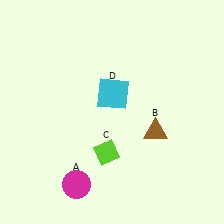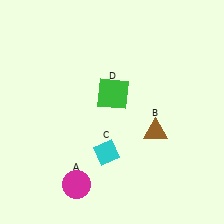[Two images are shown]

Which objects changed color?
C changed from lime to cyan. D changed from cyan to green.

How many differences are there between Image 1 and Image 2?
There are 2 differences between the two images.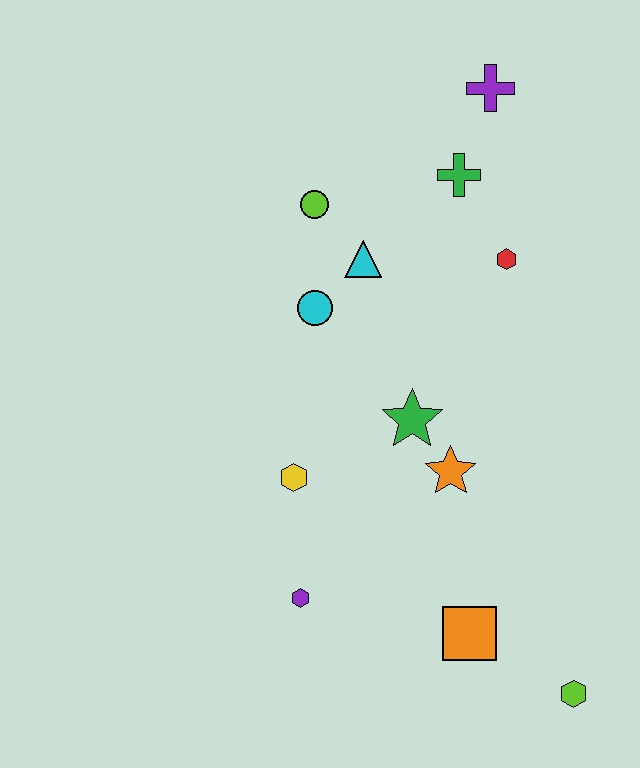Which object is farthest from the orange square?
The purple cross is farthest from the orange square.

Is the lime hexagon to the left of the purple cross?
No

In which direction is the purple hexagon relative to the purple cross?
The purple hexagon is below the purple cross.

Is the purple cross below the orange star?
No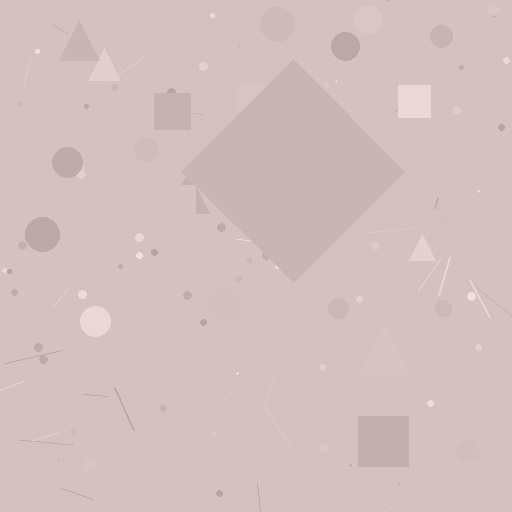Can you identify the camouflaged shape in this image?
The camouflaged shape is a diamond.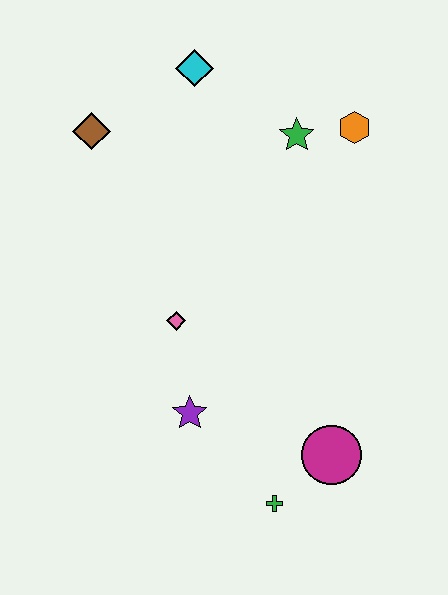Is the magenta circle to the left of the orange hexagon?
Yes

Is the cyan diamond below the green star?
No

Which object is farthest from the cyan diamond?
The green cross is farthest from the cyan diamond.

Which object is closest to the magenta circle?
The green cross is closest to the magenta circle.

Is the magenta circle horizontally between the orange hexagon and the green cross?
Yes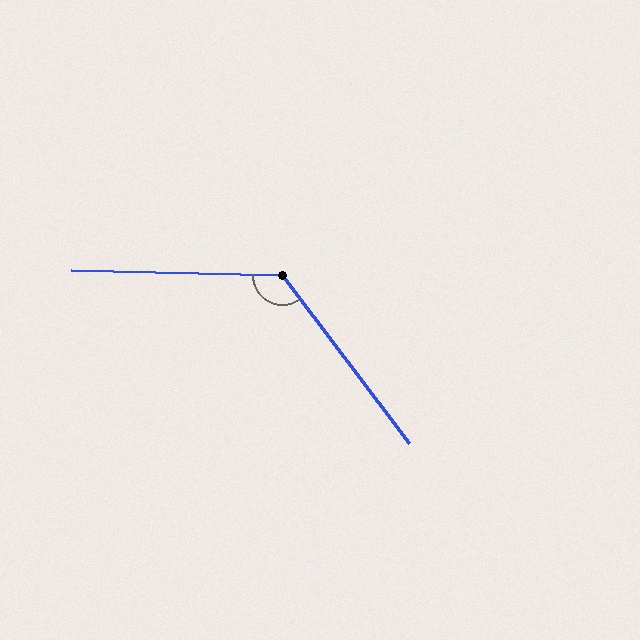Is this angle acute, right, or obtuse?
It is obtuse.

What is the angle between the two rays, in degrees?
Approximately 128 degrees.